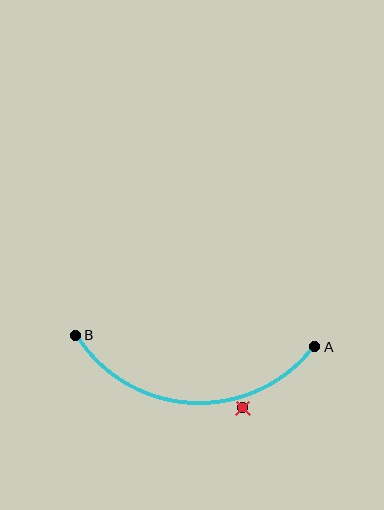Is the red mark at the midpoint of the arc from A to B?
No — the red mark does not lie on the arc at all. It sits slightly outside the curve.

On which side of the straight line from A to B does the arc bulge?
The arc bulges below the straight line connecting A and B.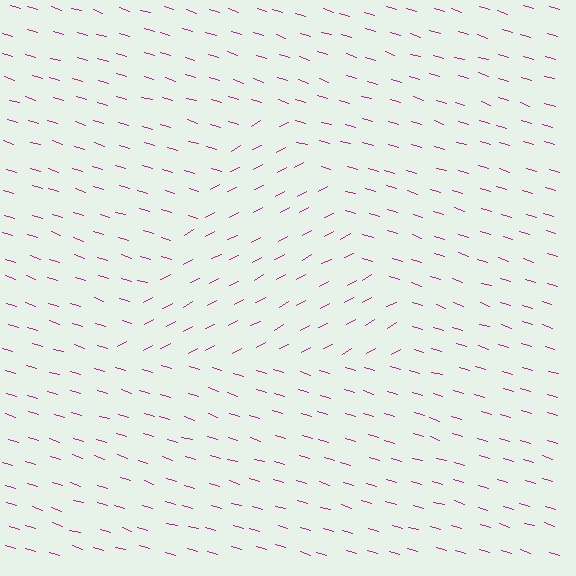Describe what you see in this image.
The image is filled with small magenta line segments. A triangle region in the image has lines oriented differently from the surrounding lines, creating a visible texture boundary.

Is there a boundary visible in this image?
Yes, there is a texture boundary formed by a change in line orientation.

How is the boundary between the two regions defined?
The boundary is defined purely by a change in line orientation (approximately 45 degrees difference). All lines are the same color and thickness.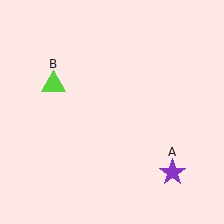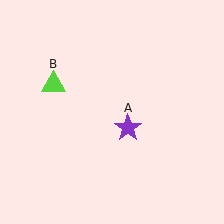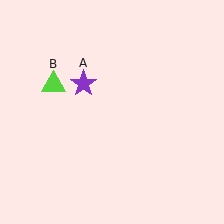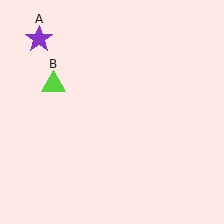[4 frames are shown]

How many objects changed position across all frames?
1 object changed position: purple star (object A).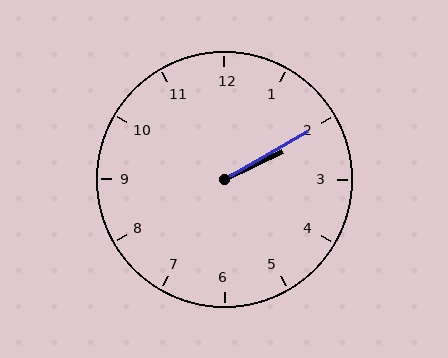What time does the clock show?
2:10.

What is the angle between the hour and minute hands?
Approximately 5 degrees.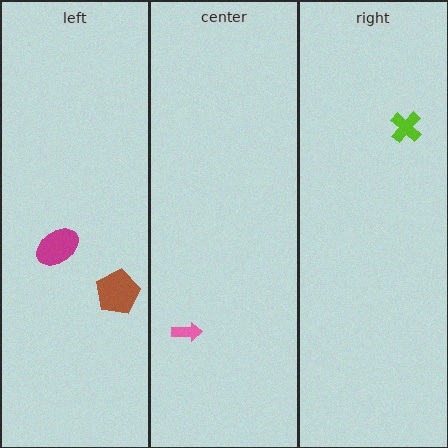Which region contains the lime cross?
The right region.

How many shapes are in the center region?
1.